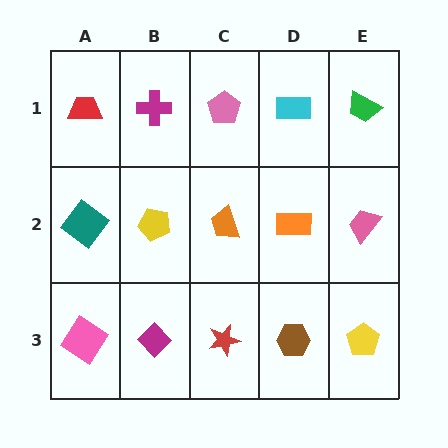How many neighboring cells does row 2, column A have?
3.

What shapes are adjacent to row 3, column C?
An orange trapezoid (row 2, column C), a magenta diamond (row 3, column B), a brown hexagon (row 3, column D).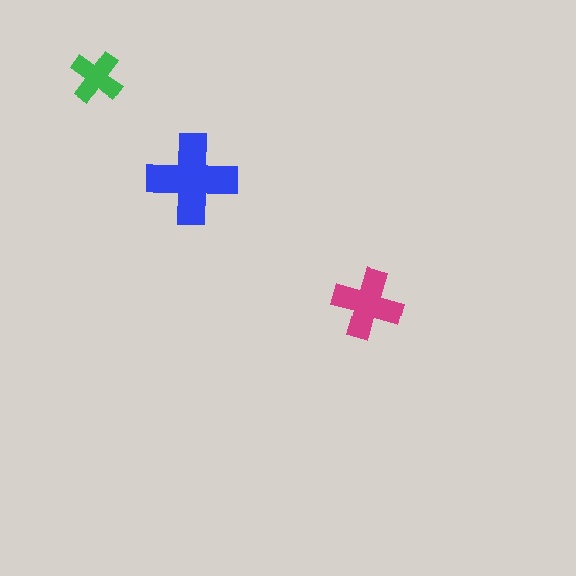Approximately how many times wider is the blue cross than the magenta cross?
About 1.5 times wider.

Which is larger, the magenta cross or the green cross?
The magenta one.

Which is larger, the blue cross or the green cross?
The blue one.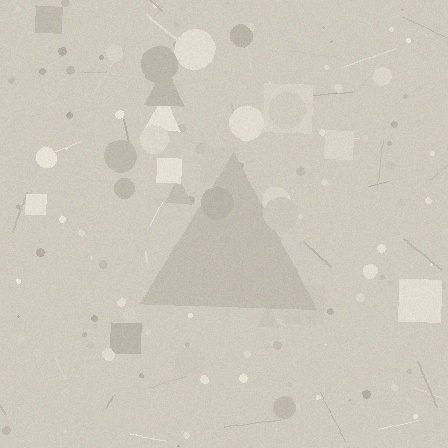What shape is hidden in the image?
A triangle is hidden in the image.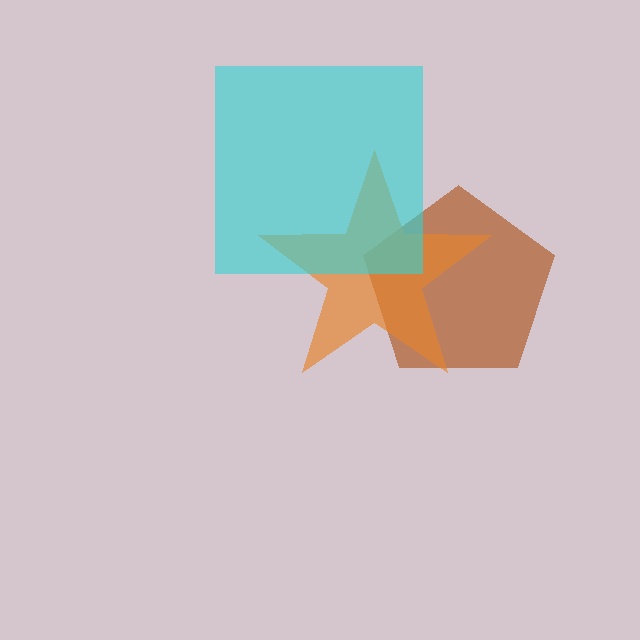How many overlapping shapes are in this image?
There are 3 overlapping shapes in the image.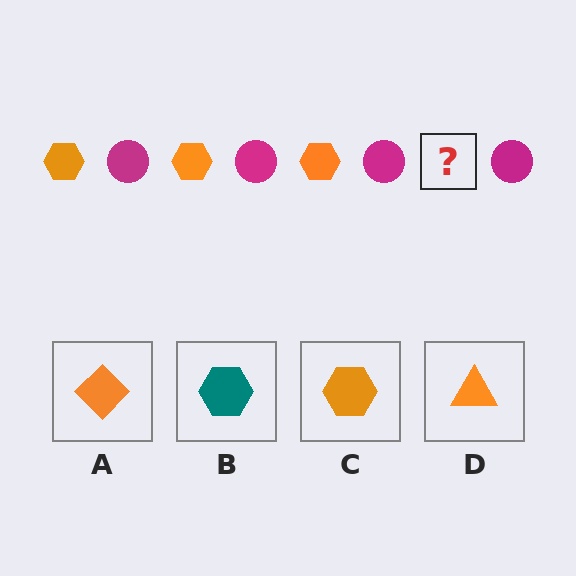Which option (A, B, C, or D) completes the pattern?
C.